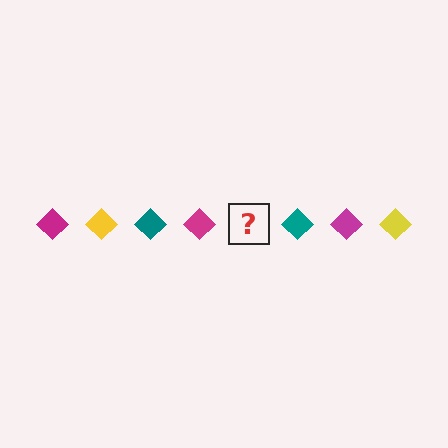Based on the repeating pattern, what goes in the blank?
The blank should be a yellow diamond.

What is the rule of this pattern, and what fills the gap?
The rule is that the pattern cycles through magenta, yellow, teal diamonds. The gap should be filled with a yellow diamond.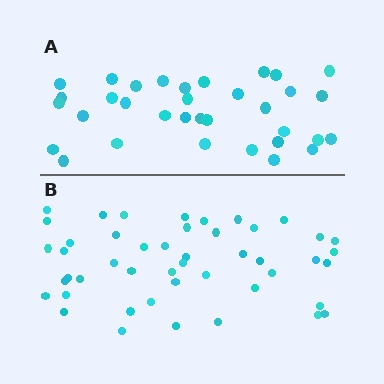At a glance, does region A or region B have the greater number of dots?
Region B (the bottom region) has more dots.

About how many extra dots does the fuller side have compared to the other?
Region B has approximately 15 more dots than region A.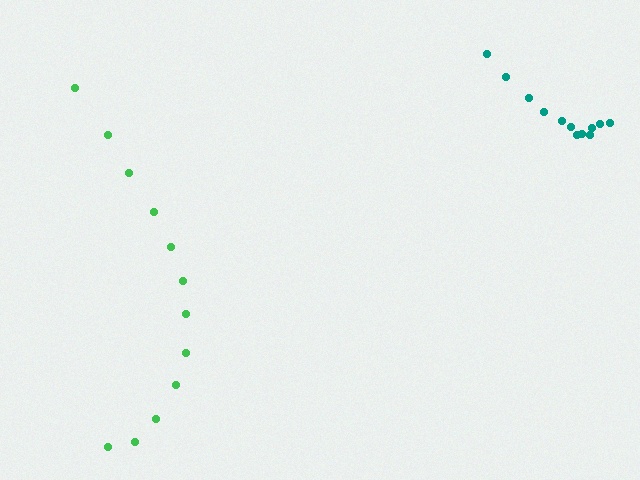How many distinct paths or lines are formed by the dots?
There are 2 distinct paths.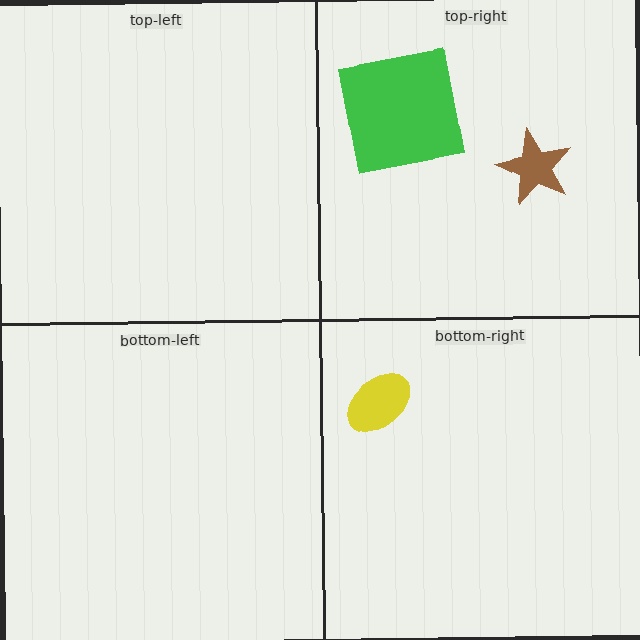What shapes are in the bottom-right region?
The yellow ellipse.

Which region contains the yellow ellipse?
The bottom-right region.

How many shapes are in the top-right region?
2.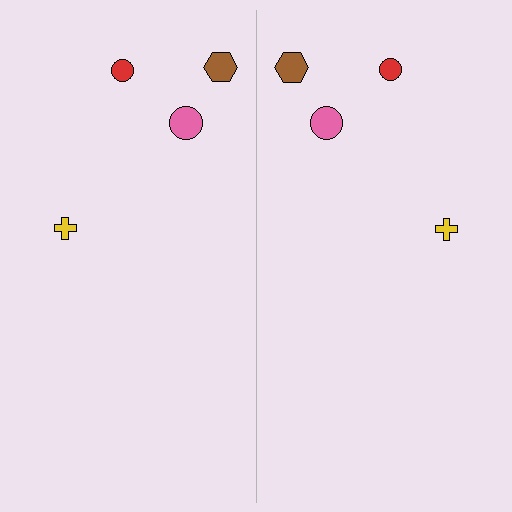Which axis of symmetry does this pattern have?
The pattern has a vertical axis of symmetry running through the center of the image.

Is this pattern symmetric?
Yes, this pattern has bilateral (reflection) symmetry.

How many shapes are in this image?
There are 8 shapes in this image.